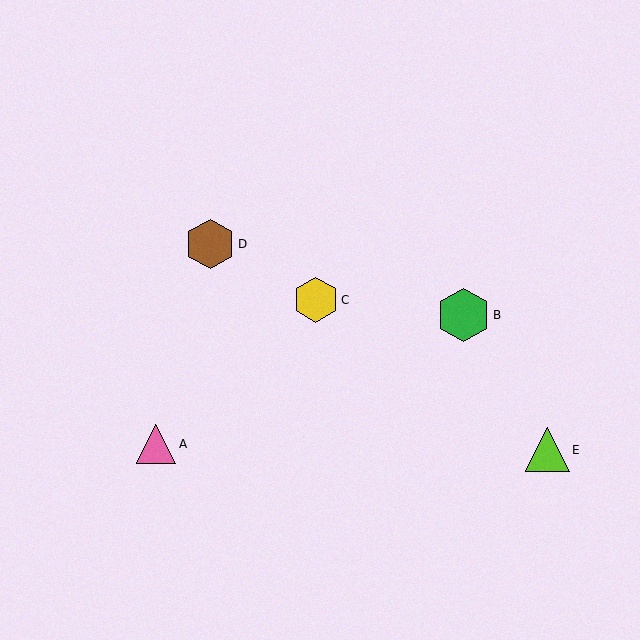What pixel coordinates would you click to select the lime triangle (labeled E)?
Click at (547, 450) to select the lime triangle E.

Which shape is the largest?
The green hexagon (labeled B) is the largest.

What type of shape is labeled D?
Shape D is a brown hexagon.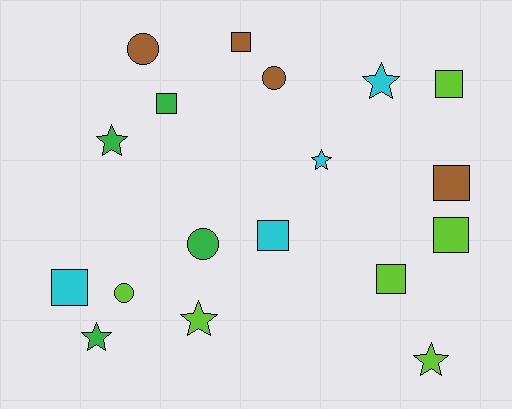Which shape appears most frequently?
Square, with 8 objects.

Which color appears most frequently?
Lime, with 6 objects.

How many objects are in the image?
There are 18 objects.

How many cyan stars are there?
There are 2 cyan stars.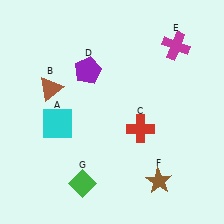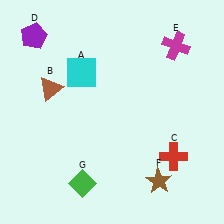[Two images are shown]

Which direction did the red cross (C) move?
The red cross (C) moved right.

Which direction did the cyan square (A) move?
The cyan square (A) moved up.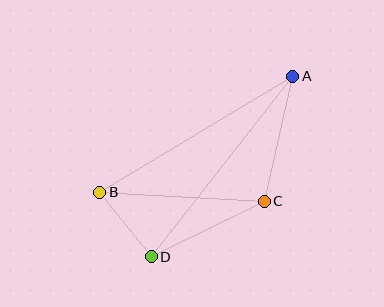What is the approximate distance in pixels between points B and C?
The distance between B and C is approximately 165 pixels.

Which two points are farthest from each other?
Points A and D are farthest from each other.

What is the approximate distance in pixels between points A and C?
The distance between A and C is approximately 128 pixels.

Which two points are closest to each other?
Points B and D are closest to each other.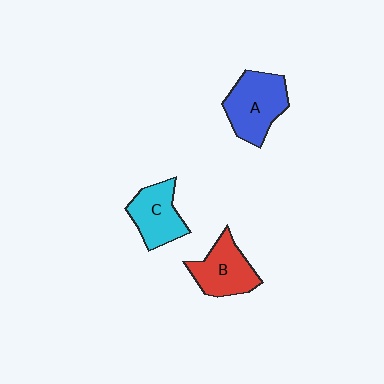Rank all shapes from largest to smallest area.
From largest to smallest: A (blue), B (red), C (cyan).